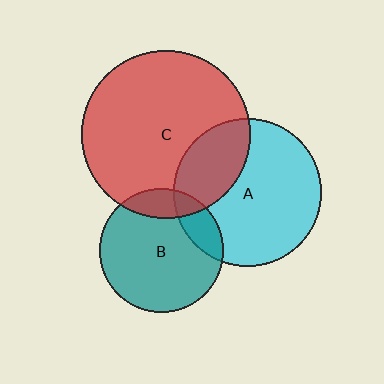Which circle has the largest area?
Circle C (red).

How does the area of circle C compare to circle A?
Approximately 1.3 times.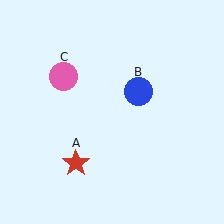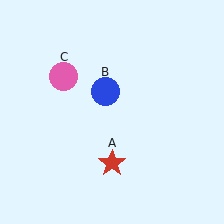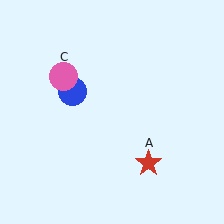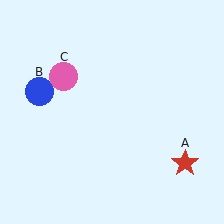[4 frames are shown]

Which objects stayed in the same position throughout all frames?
Pink circle (object C) remained stationary.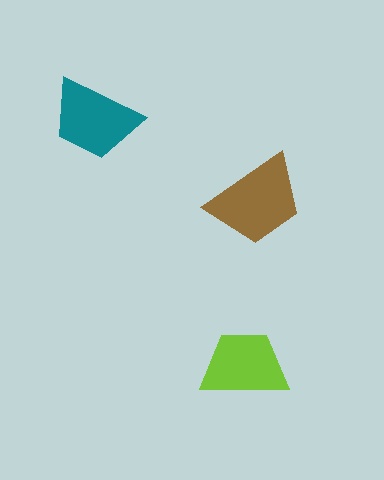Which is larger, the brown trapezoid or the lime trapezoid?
The brown one.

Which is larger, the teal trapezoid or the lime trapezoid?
The teal one.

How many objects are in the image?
There are 3 objects in the image.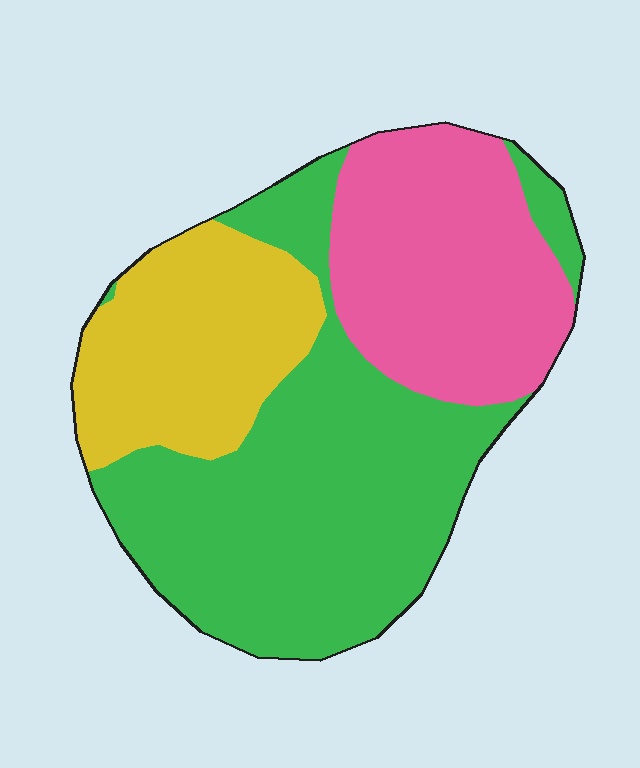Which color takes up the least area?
Yellow, at roughly 25%.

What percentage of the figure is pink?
Pink takes up about one quarter (1/4) of the figure.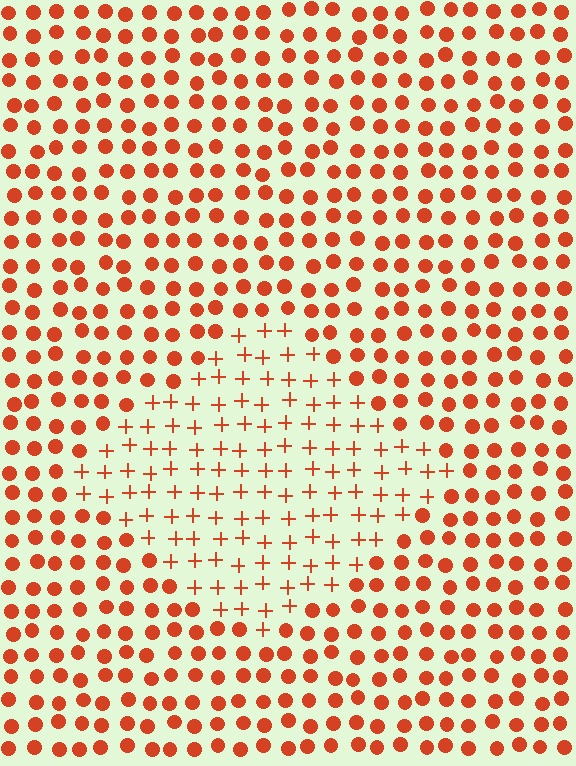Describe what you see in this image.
The image is filled with small red elements arranged in a uniform grid. A diamond-shaped region contains plus signs, while the surrounding area contains circles. The boundary is defined purely by the change in element shape.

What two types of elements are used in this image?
The image uses plus signs inside the diamond region and circles outside it.